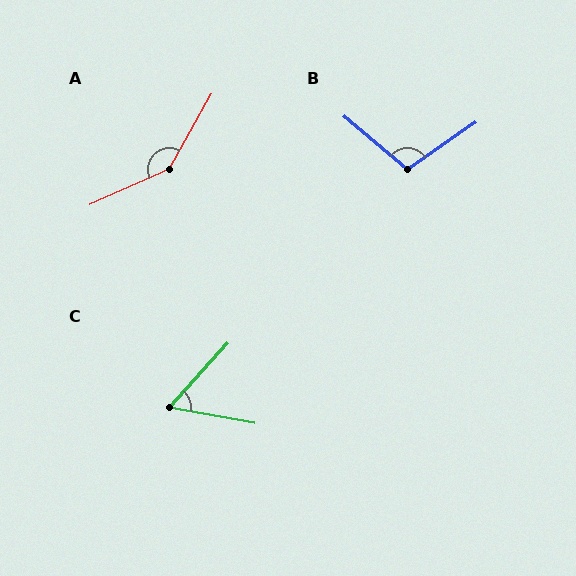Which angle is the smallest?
C, at approximately 58 degrees.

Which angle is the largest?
A, at approximately 144 degrees.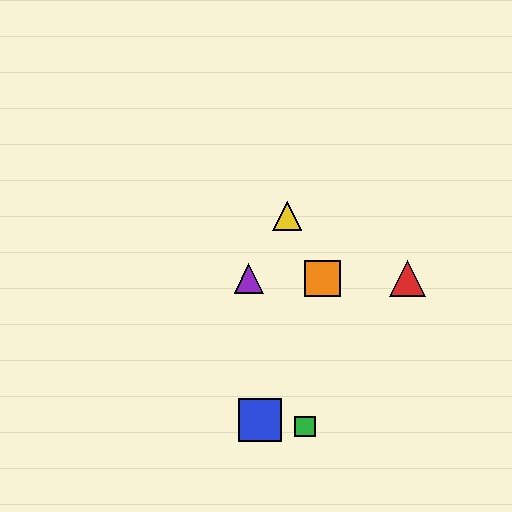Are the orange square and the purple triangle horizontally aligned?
Yes, both are at y≈279.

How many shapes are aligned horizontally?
3 shapes (the red triangle, the purple triangle, the orange square) are aligned horizontally.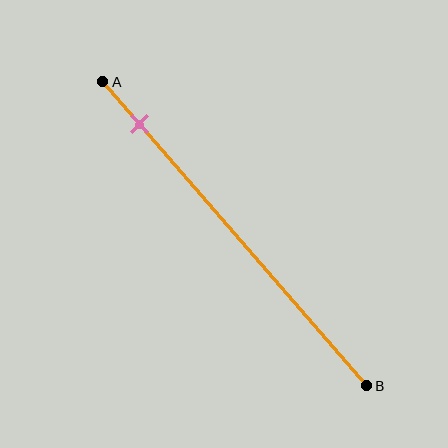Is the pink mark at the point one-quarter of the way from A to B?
No, the mark is at about 15% from A, not at the 25% one-quarter point.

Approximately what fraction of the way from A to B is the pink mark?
The pink mark is approximately 15% of the way from A to B.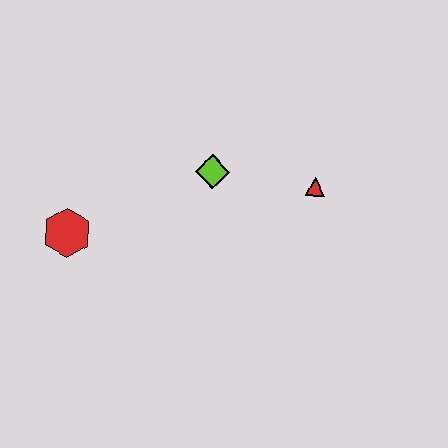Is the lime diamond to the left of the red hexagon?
No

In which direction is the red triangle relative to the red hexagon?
The red triangle is to the right of the red hexagon.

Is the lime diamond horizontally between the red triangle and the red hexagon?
Yes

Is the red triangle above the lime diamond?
No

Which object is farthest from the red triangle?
The red hexagon is farthest from the red triangle.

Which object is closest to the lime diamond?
The red triangle is closest to the lime diamond.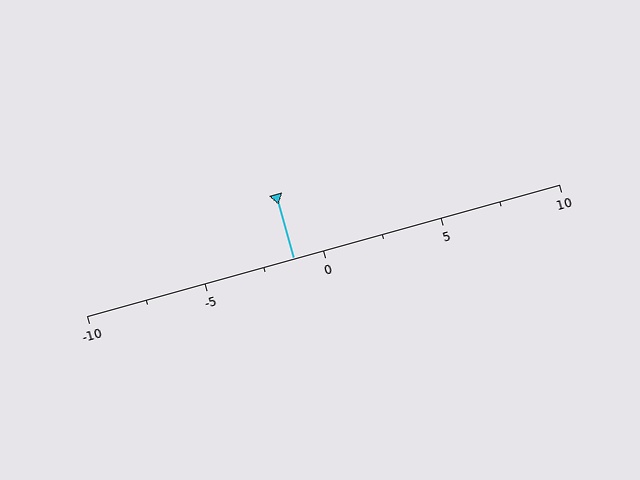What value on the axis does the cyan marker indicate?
The marker indicates approximately -1.2.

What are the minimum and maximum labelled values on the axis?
The axis runs from -10 to 10.